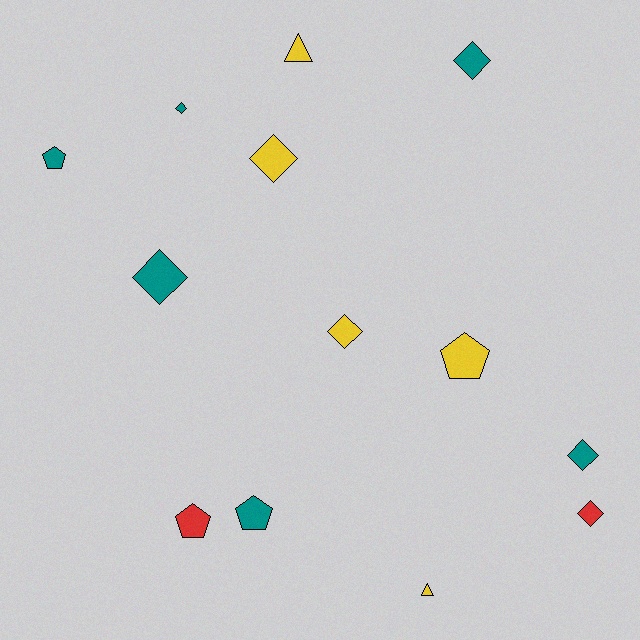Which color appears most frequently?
Teal, with 6 objects.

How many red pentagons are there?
There is 1 red pentagon.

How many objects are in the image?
There are 13 objects.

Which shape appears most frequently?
Diamond, with 7 objects.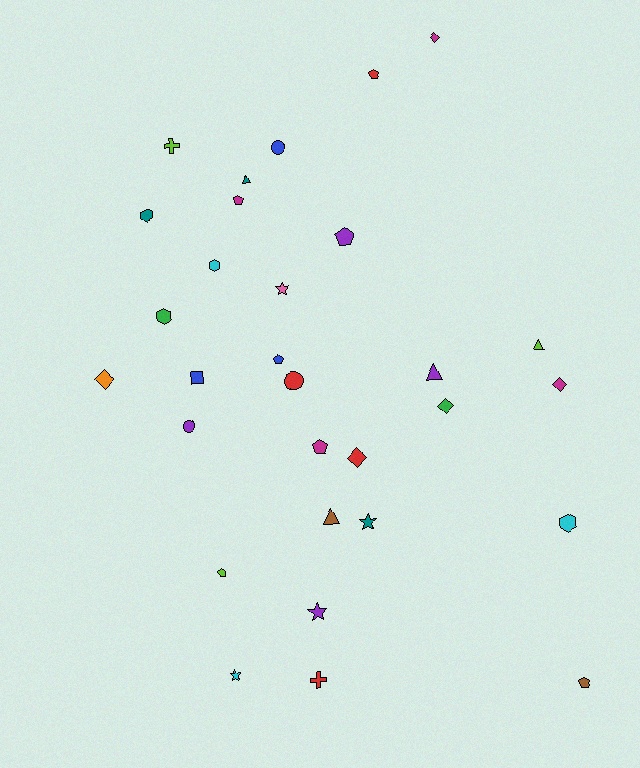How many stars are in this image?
There are 4 stars.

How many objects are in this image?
There are 30 objects.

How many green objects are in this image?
There are 2 green objects.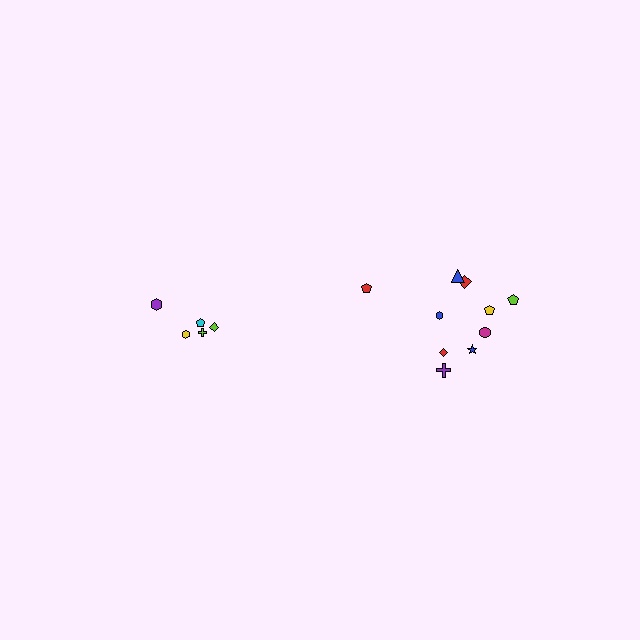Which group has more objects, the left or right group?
The right group.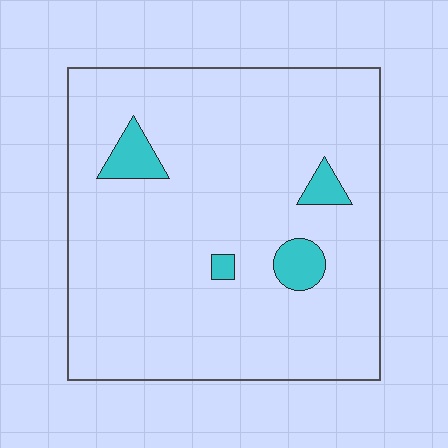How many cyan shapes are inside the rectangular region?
4.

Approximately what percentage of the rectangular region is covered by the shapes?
Approximately 5%.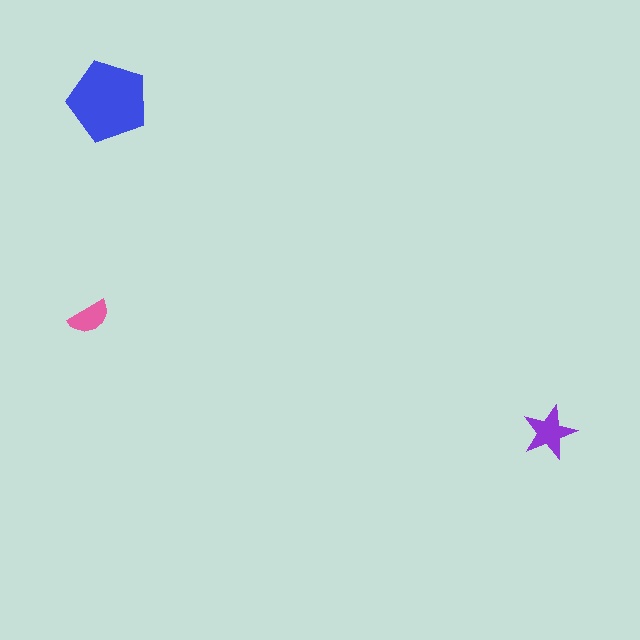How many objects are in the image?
There are 3 objects in the image.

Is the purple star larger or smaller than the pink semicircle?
Larger.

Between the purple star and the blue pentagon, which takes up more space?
The blue pentagon.